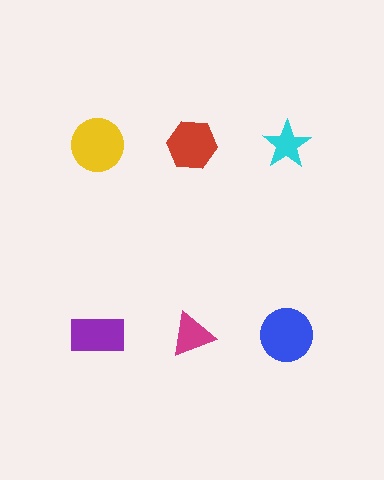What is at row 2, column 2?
A magenta triangle.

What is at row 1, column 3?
A cyan star.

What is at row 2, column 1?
A purple rectangle.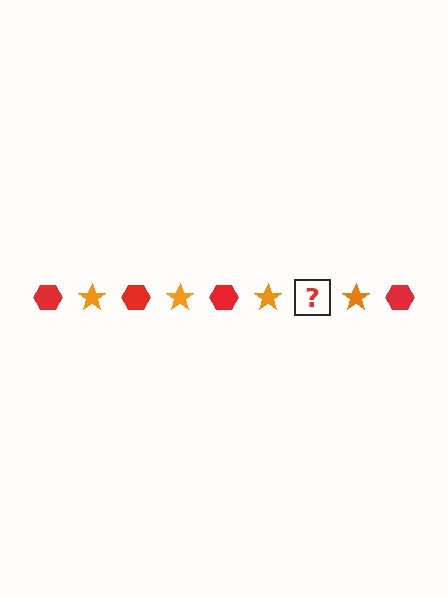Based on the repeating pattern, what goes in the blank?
The blank should be a red hexagon.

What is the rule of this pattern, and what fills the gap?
The rule is that the pattern alternates between red hexagon and orange star. The gap should be filled with a red hexagon.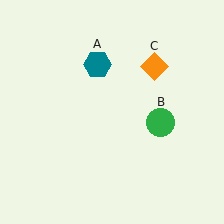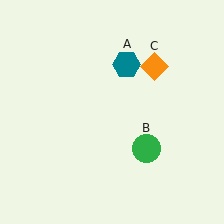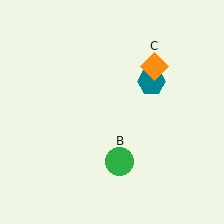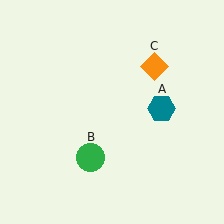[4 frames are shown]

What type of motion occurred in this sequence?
The teal hexagon (object A), green circle (object B) rotated clockwise around the center of the scene.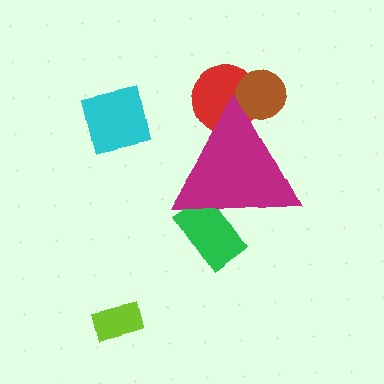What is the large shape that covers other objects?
A magenta triangle.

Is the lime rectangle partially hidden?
No, the lime rectangle is fully visible.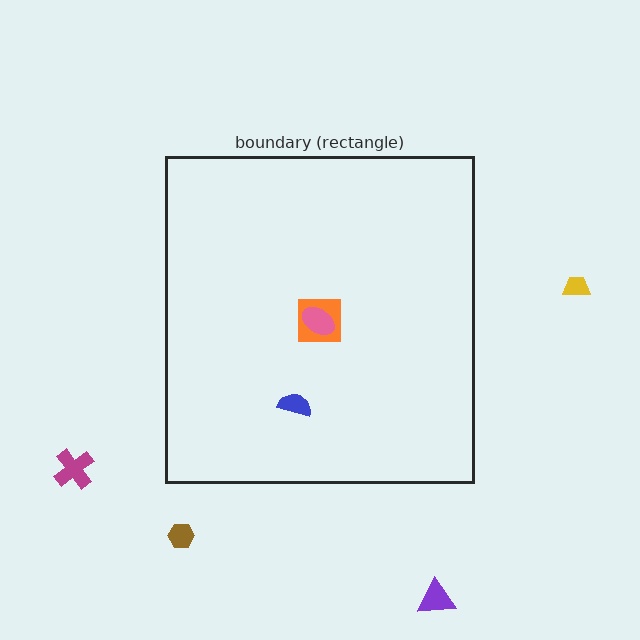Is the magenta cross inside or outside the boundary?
Outside.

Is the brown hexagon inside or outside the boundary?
Outside.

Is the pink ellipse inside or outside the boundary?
Inside.